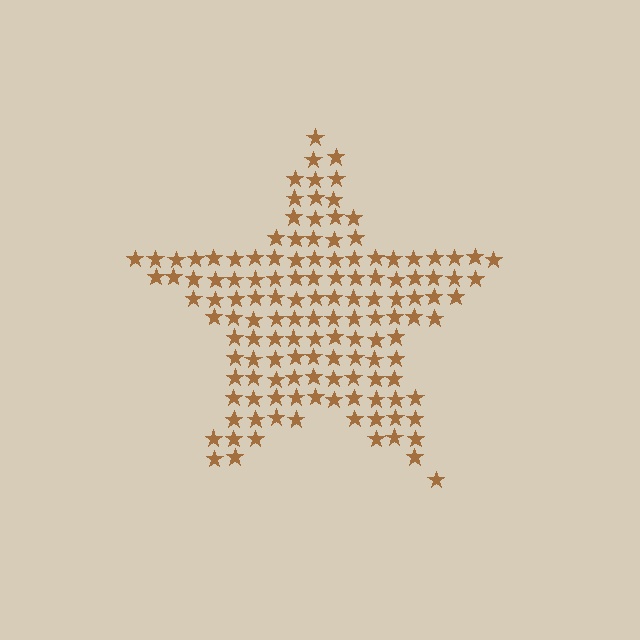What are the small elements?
The small elements are stars.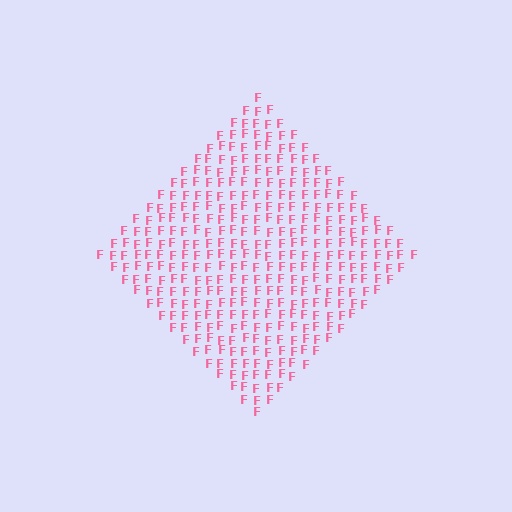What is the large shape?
The large shape is a diamond.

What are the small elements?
The small elements are letter F's.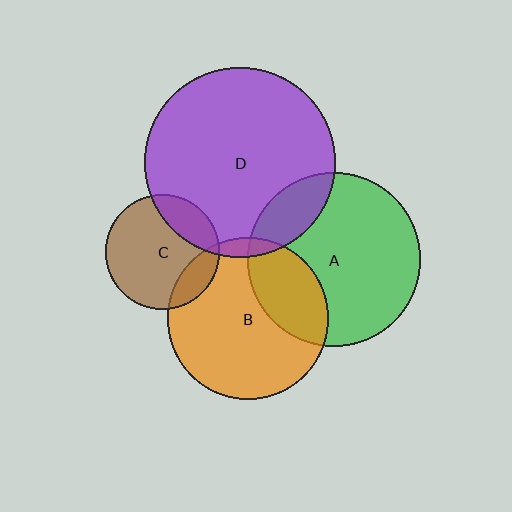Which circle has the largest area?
Circle D (purple).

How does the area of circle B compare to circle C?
Approximately 2.0 times.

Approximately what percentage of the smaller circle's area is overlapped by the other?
Approximately 30%.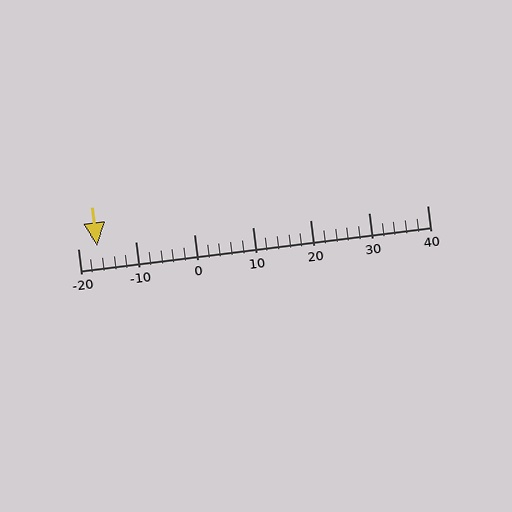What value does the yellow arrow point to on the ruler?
The yellow arrow points to approximately -17.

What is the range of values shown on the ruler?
The ruler shows values from -20 to 40.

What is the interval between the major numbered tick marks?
The major tick marks are spaced 10 units apart.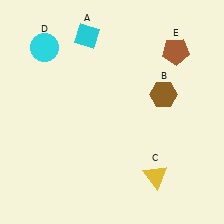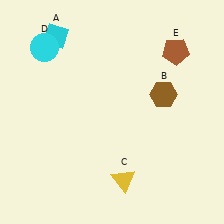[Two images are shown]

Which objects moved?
The objects that moved are: the cyan diamond (A), the yellow triangle (C).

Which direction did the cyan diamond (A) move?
The cyan diamond (A) moved left.